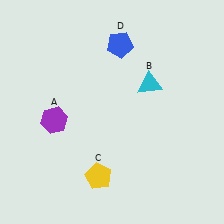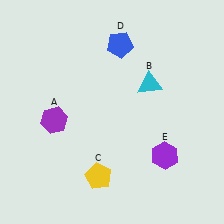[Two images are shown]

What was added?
A purple hexagon (E) was added in Image 2.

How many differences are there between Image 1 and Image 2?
There is 1 difference between the two images.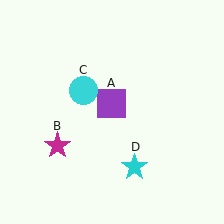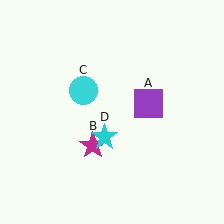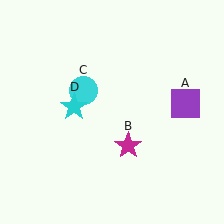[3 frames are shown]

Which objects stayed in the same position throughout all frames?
Cyan circle (object C) remained stationary.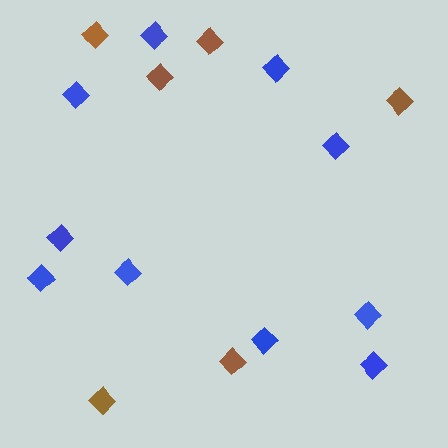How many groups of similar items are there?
There are 2 groups: one group of brown diamonds (6) and one group of blue diamonds (10).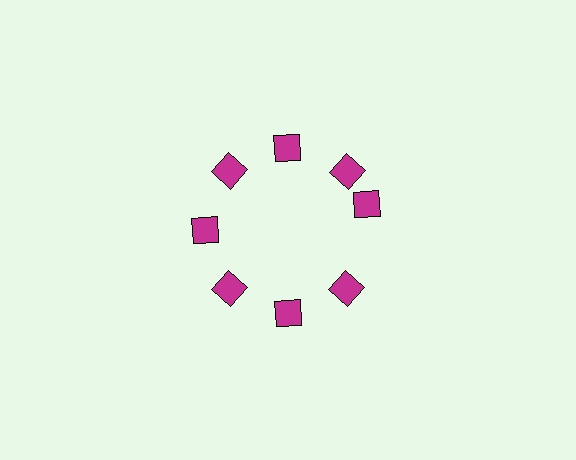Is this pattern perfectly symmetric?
No. The 8 magenta diamonds are arranged in a ring, but one element near the 3 o'clock position is rotated out of alignment along the ring, breaking the 8-fold rotational symmetry.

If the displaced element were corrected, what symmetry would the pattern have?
It would have 8-fold rotational symmetry — the pattern would map onto itself every 45 degrees.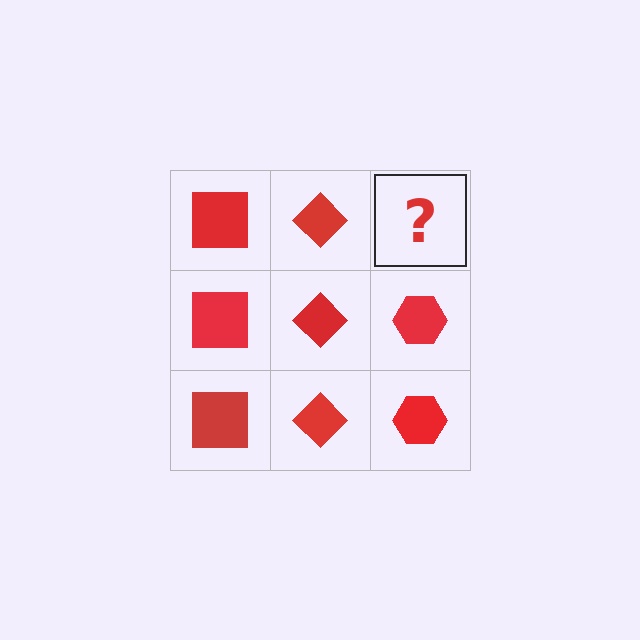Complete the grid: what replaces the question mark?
The question mark should be replaced with a red hexagon.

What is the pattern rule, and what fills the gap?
The rule is that each column has a consistent shape. The gap should be filled with a red hexagon.